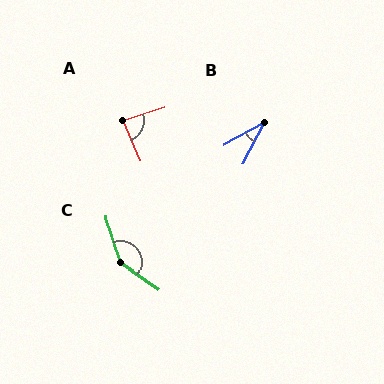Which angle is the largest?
C, at approximately 145 degrees.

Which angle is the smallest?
B, at approximately 34 degrees.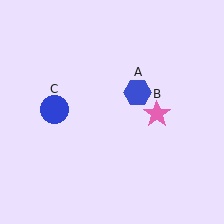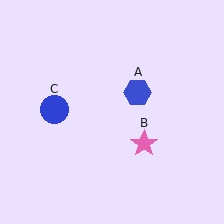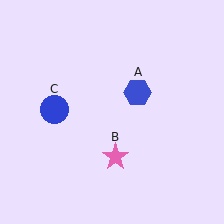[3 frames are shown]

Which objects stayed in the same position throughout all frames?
Blue hexagon (object A) and blue circle (object C) remained stationary.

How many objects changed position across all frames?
1 object changed position: pink star (object B).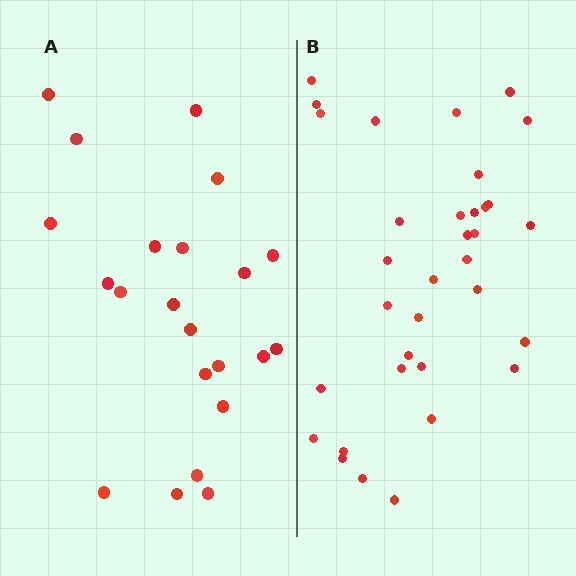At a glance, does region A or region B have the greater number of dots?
Region B (the right region) has more dots.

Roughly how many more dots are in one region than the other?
Region B has roughly 12 or so more dots than region A.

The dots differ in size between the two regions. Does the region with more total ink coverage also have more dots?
No. Region A has more total ink coverage because its dots are larger, but region B actually contains more individual dots. Total area can be misleading — the number of items is what matters here.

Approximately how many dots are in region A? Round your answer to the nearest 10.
About 20 dots. (The exact count is 22, which rounds to 20.)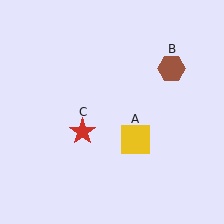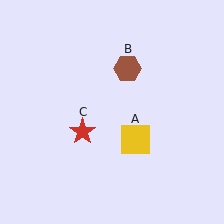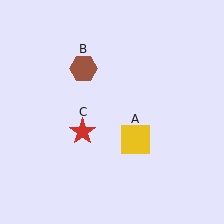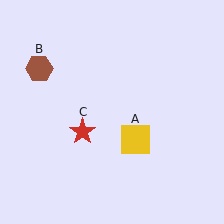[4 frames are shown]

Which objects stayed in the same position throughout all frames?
Yellow square (object A) and red star (object C) remained stationary.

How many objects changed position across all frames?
1 object changed position: brown hexagon (object B).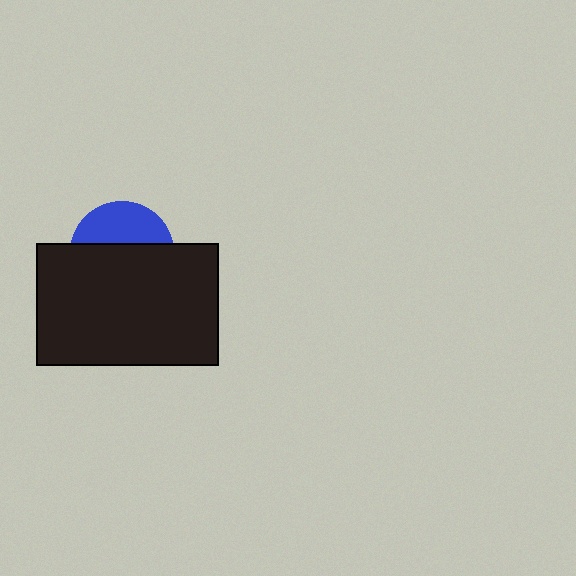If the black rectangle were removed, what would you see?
You would see the complete blue circle.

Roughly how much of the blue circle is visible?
A small part of it is visible (roughly 39%).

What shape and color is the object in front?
The object in front is a black rectangle.